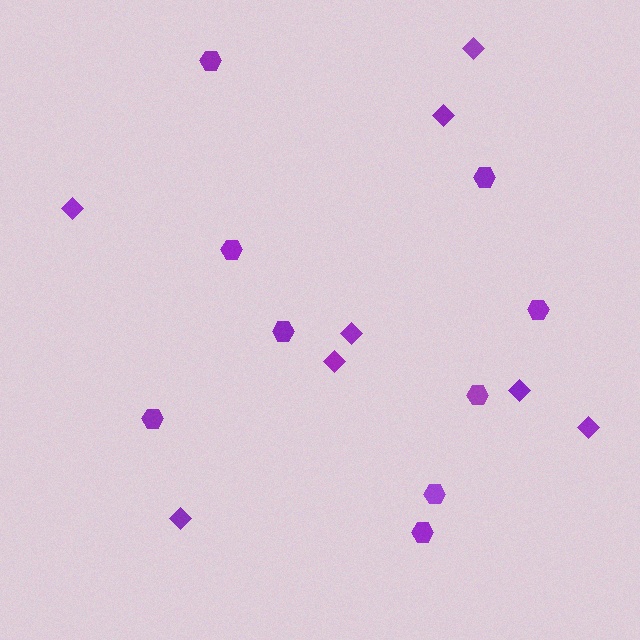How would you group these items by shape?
There are 2 groups: one group of hexagons (9) and one group of diamonds (8).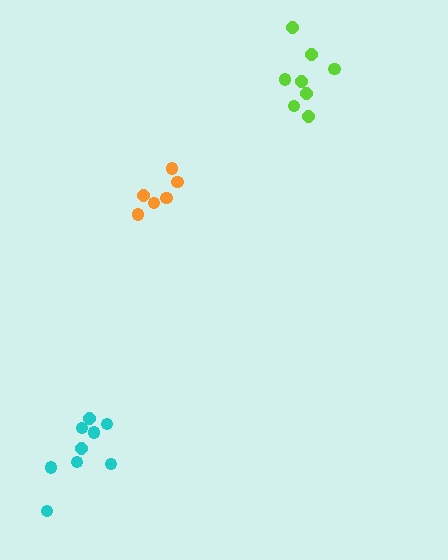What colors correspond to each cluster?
The clusters are colored: cyan, lime, orange.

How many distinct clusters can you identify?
There are 3 distinct clusters.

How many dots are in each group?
Group 1: 9 dots, Group 2: 8 dots, Group 3: 6 dots (23 total).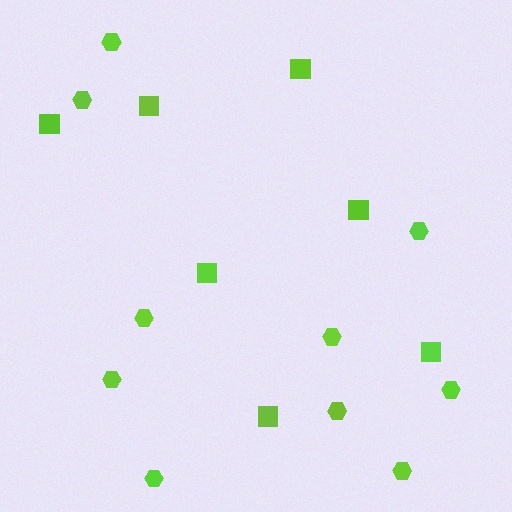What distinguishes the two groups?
There are 2 groups: one group of hexagons (10) and one group of squares (7).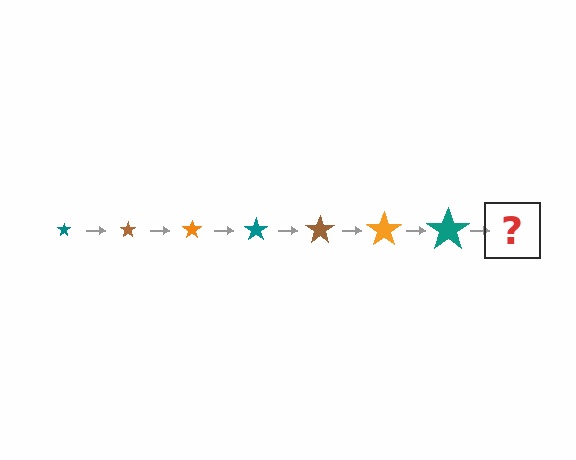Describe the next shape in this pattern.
It should be a brown star, larger than the previous one.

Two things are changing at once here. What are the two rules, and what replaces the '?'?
The two rules are that the star grows larger each step and the color cycles through teal, brown, and orange. The '?' should be a brown star, larger than the previous one.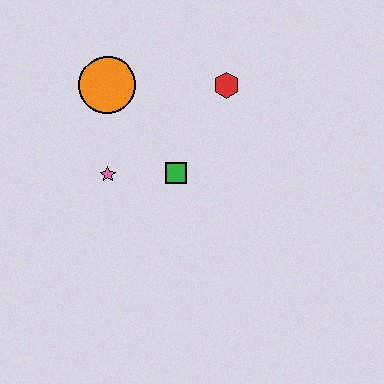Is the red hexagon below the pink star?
No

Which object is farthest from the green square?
The orange circle is farthest from the green square.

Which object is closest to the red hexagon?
The green square is closest to the red hexagon.